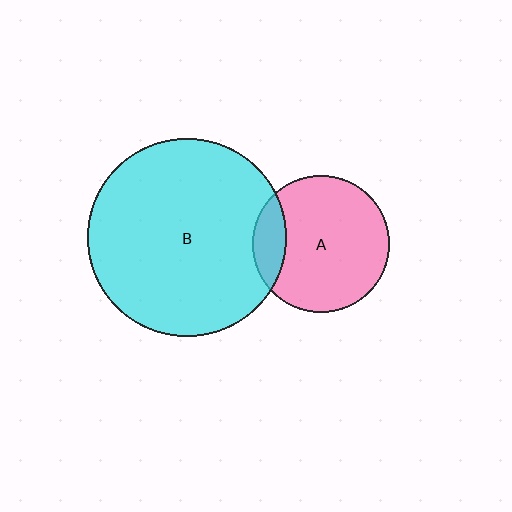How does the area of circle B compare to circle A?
Approximately 2.1 times.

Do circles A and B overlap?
Yes.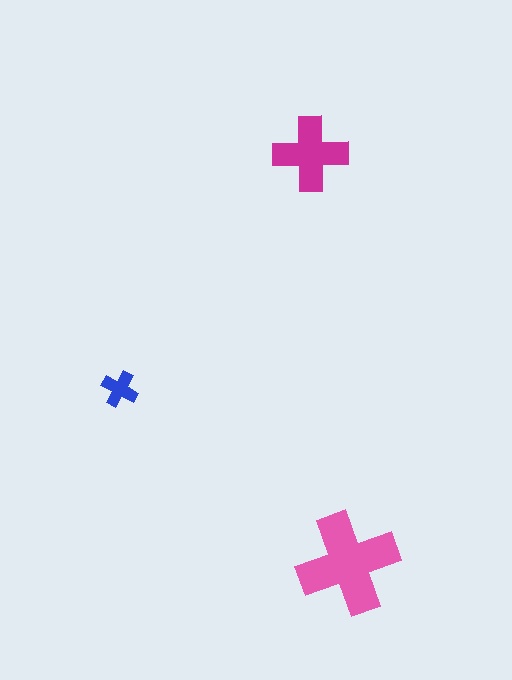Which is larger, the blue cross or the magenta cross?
The magenta one.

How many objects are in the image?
There are 3 objects in the image.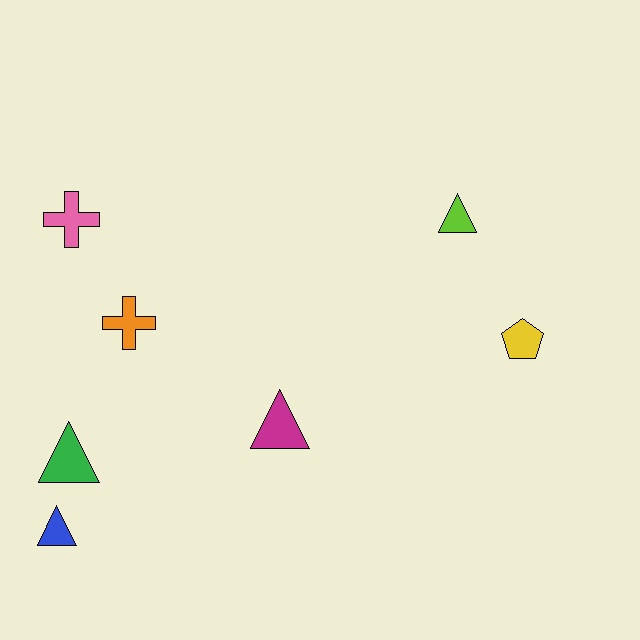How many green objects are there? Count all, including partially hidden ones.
There is 1 green object.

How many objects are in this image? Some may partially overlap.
There are 7 objects.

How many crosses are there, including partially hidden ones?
There are 2 crosses.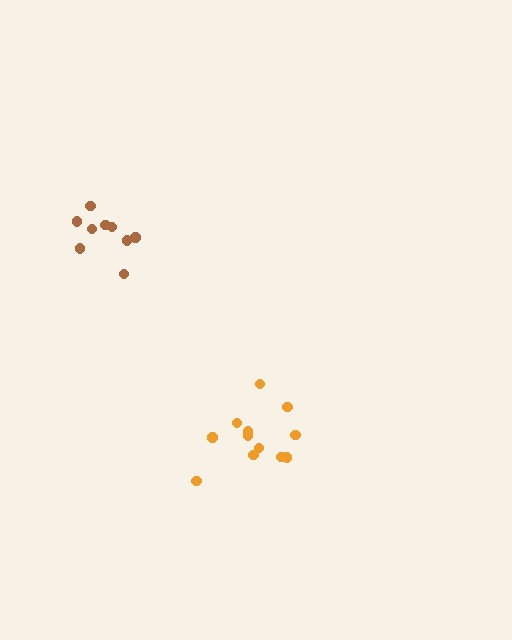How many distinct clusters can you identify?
There are 2 distinct clusters.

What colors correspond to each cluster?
The clusters are colored: orange, brown.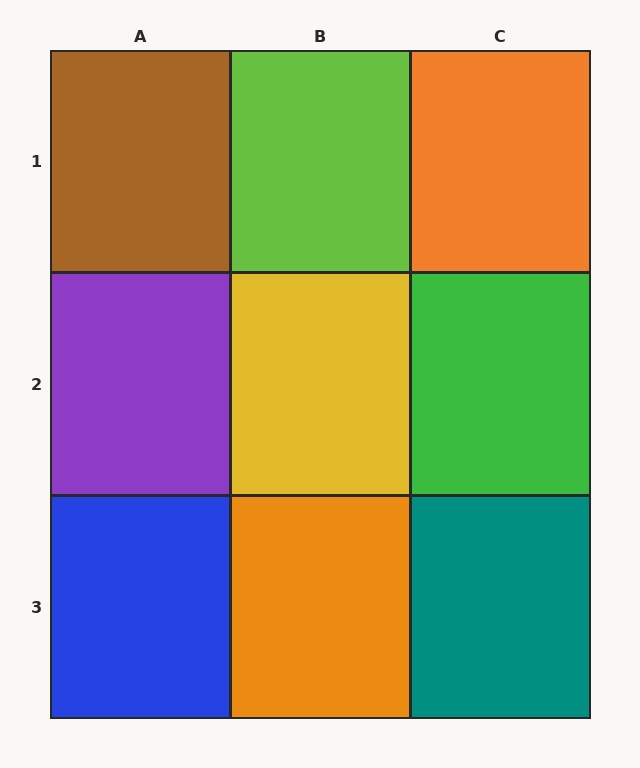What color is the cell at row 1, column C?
Orange.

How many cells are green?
1 cell is green.